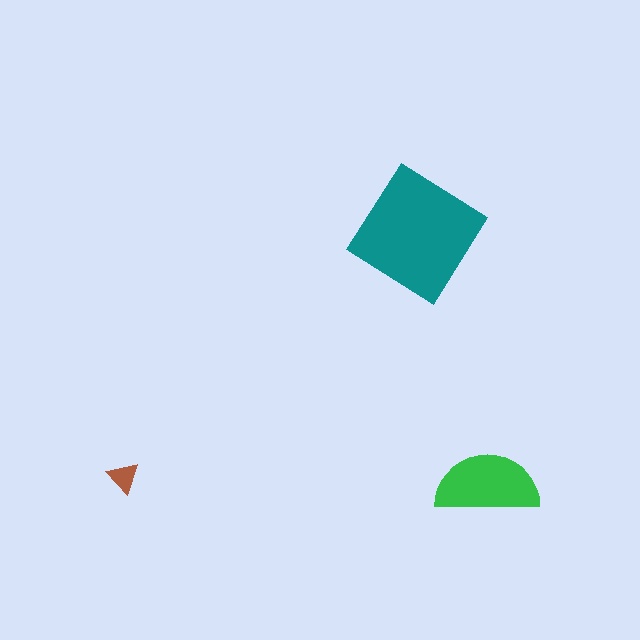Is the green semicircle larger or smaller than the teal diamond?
Smaller.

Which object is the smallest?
The brown triangle.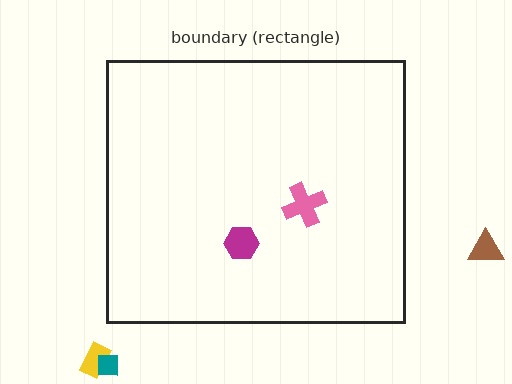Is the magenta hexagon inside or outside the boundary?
Inside.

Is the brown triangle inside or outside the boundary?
Outside.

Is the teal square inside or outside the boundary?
Outside.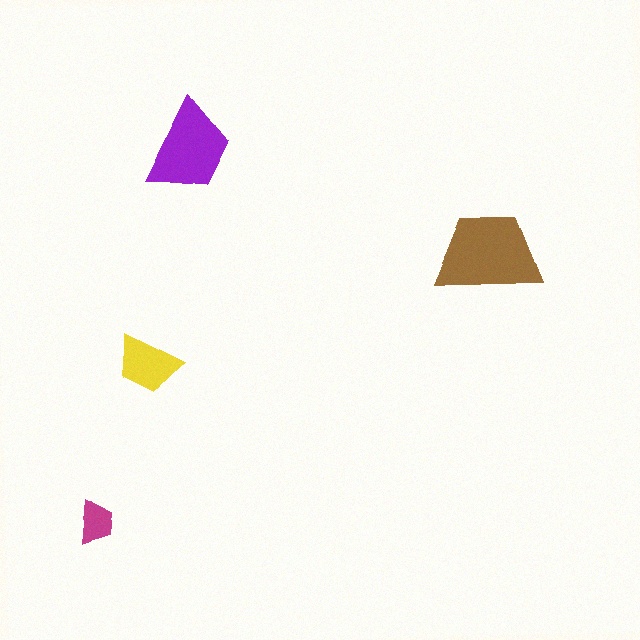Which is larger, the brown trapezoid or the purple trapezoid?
The brown one.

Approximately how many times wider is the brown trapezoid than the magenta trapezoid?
About 2.5 times wider.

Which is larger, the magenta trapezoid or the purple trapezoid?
The purple one.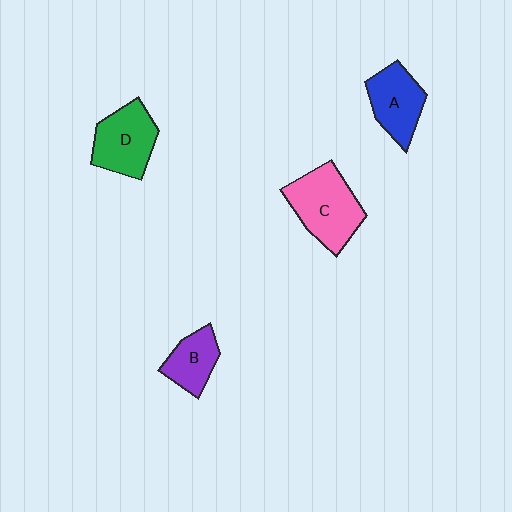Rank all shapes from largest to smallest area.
From largest to smallest: C (pink), D (green), A (blue), B (purple).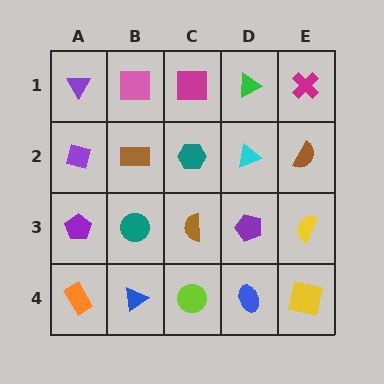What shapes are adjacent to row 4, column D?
A purple pentagon (row 3, column D), a lime circle (row 4, column C), a yellow square (row 4, column E).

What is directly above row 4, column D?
A purple pentagon.